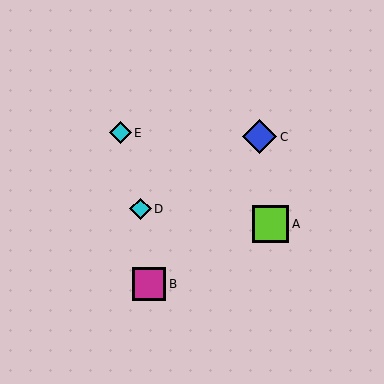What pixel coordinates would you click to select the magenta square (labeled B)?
Click at (149, 284) to select the magenta square B.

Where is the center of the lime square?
The center of the lime square is at (270, 224).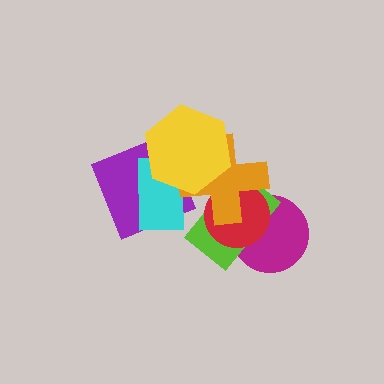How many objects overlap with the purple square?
2 objects overlap with the purple square.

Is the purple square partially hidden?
Yes, it is partially covered by another shape.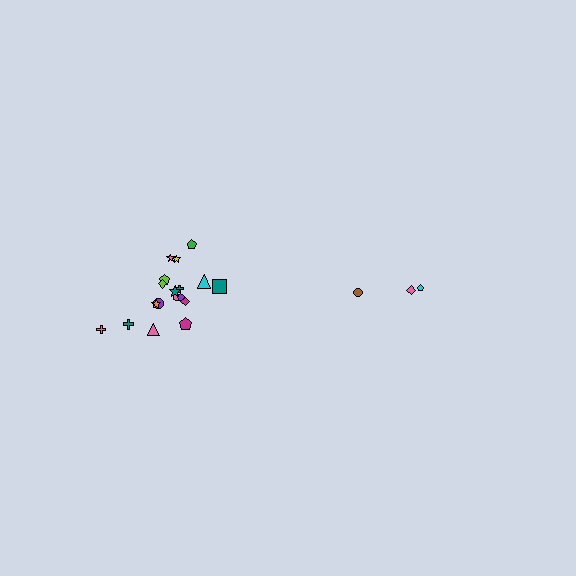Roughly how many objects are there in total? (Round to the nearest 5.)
Roughly 20 objects in total.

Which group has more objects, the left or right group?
The left group.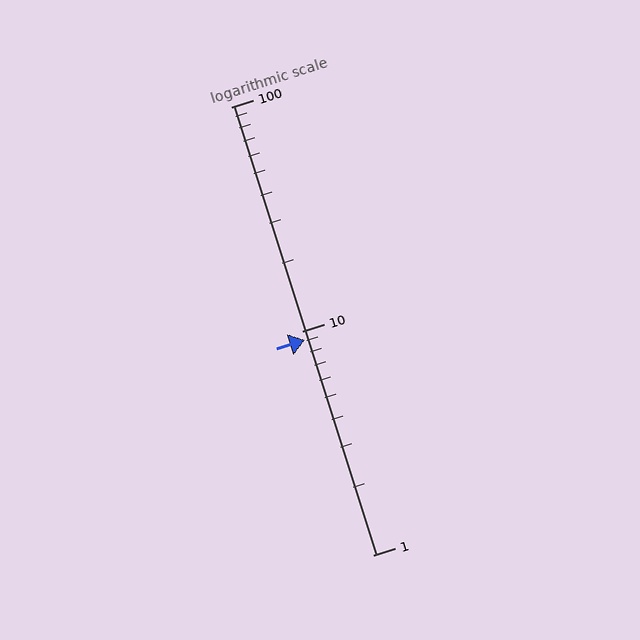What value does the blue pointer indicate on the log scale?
The pointer indicates approximately 9.1.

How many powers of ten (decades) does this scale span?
The scale spans 2 decades, from 1 to 100.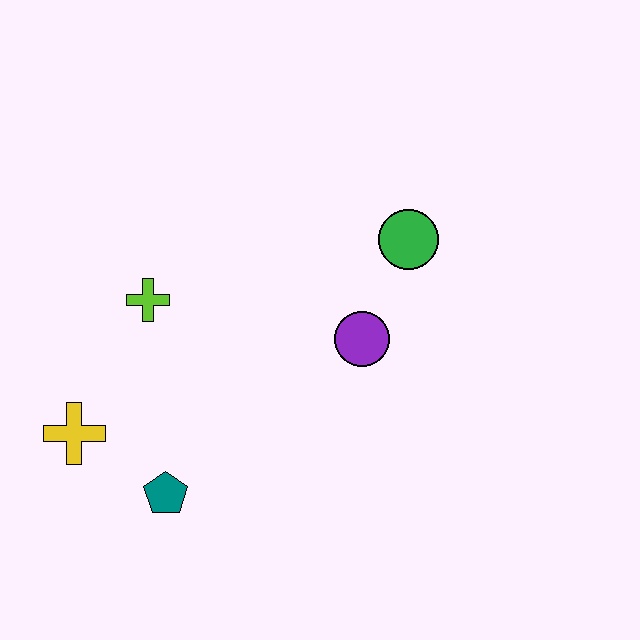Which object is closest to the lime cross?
The yellow cross is closest to the lime cross.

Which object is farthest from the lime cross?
The green circle is farthest from the lime cross.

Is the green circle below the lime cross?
No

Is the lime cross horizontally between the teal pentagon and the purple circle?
No